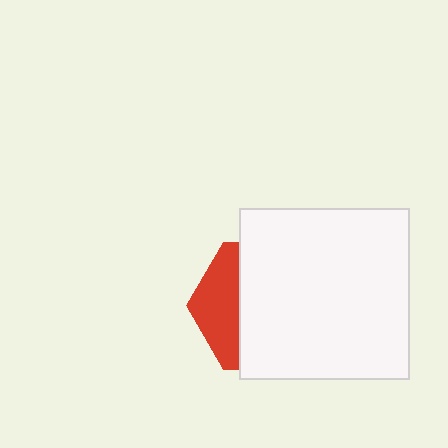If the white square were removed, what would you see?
You would see the complete red hexagon.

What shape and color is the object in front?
The object in front is a white square.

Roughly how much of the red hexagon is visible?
A small part of it is visible (roughly 31%).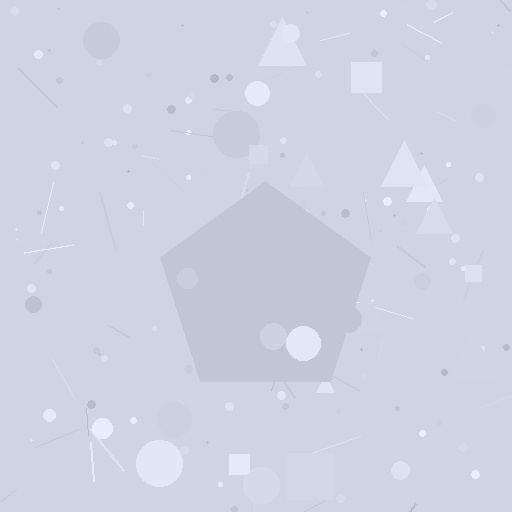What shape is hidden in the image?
A pentagon is hidden in the image.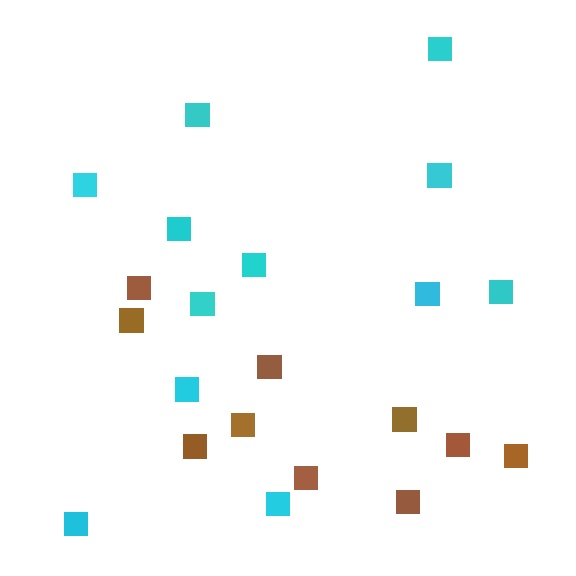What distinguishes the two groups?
There are 2 groups: one group of brown squares (10) and one group of cyan squares (12).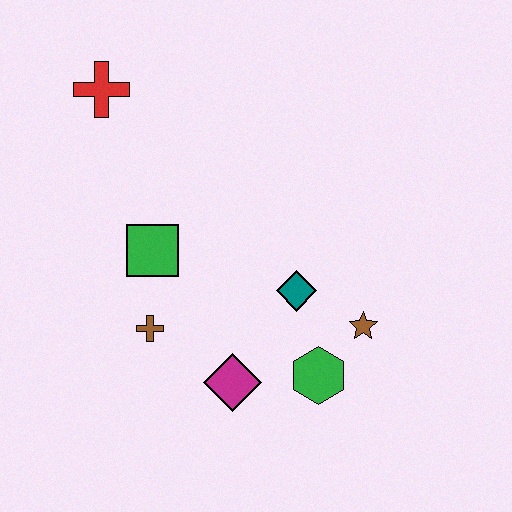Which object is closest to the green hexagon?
The brown star is closest to the green hexagon.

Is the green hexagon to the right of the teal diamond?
Yes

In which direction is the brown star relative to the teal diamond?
The brown star is to the right of the teal diamond.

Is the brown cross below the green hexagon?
No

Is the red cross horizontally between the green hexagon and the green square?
No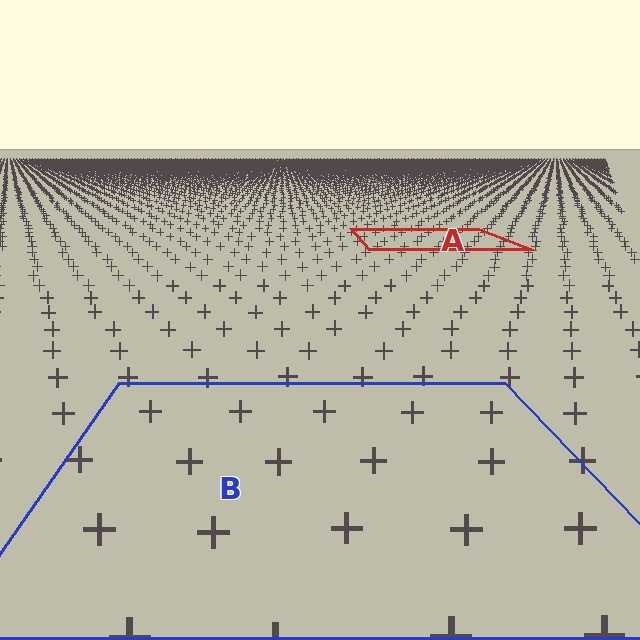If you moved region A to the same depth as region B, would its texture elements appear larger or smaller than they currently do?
They would appear larger. At a closer depth, the same texture elements are projected at a bigger on-screen size.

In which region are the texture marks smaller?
The texture marks are smaller in region A, because it is farther away.